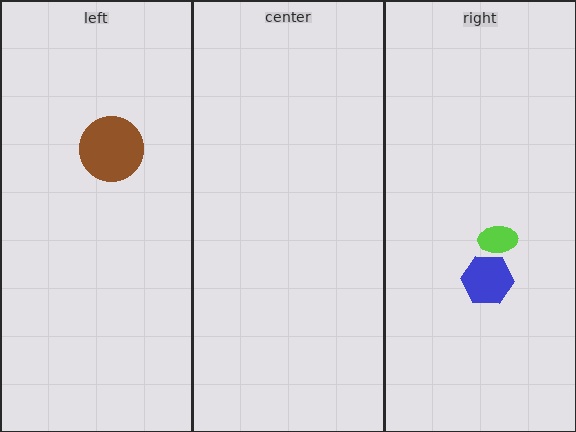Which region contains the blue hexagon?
The right region.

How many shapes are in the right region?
2.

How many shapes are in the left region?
1.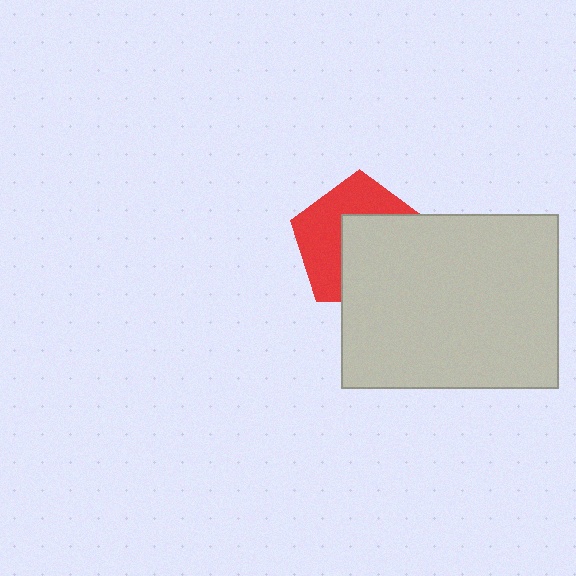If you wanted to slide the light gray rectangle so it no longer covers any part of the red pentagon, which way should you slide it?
Slide it toward the lower-right — that is the most direct way to separate the two shapes.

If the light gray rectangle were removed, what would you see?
You would see the complete red pentagon.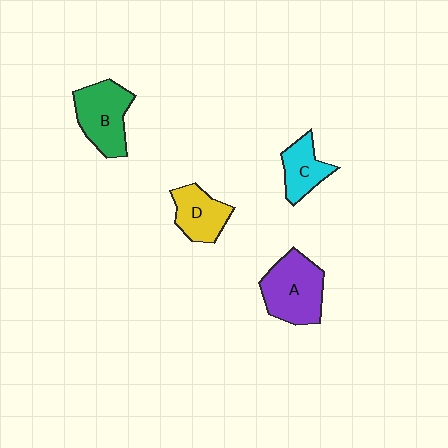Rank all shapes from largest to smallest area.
From largest to smallest: A (purple), B (green), D (yellow), C (cyan).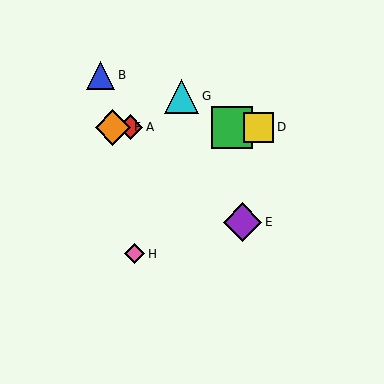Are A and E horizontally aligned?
No, A is at y≈127 and E is at y≈222.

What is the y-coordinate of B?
Object B is at y≈75.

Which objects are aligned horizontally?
Objects A, C, D, F are aligned horizontally.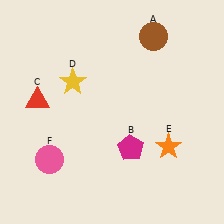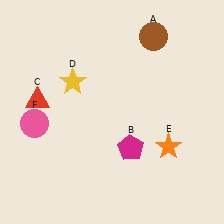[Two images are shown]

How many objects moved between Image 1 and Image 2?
1 object moved between the two images.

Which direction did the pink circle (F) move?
The pink circle (F) moved up.